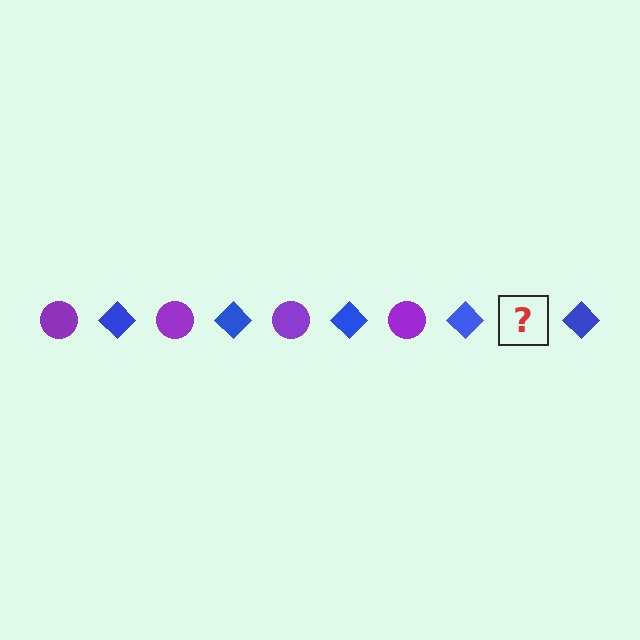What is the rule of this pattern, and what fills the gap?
The rule is that the pattern alternates between purple circle and blue diamond. The gap should be filled with a purple circle.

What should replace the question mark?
The question mark should be replaced with a purple circle.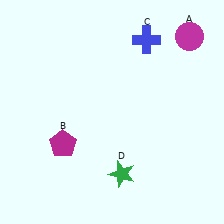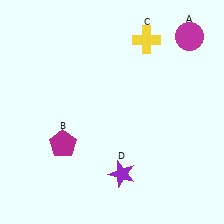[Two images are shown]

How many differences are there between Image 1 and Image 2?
There are 2 differences between the two images.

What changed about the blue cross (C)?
In Image 1, C is blue. In Image 2, it changed to yellow.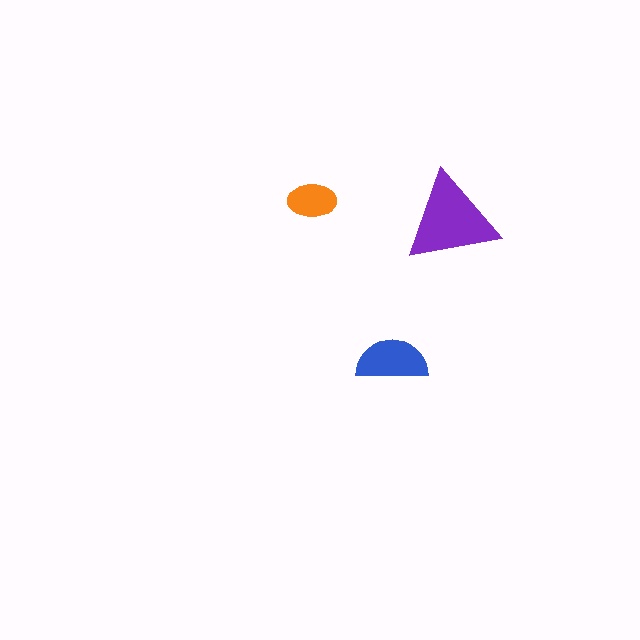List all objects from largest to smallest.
The purple triangle, the blue semicircle, the orange ellipse.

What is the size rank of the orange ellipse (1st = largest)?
3rd.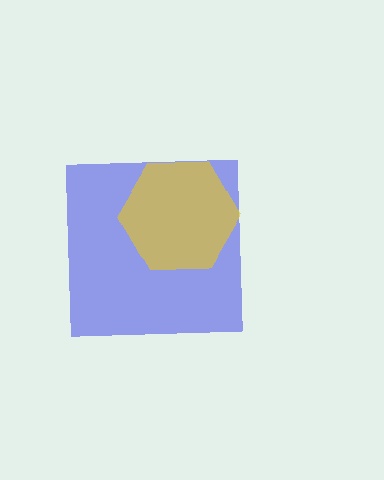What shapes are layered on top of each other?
The layered shapes are: a blue square, a yellow hexagon.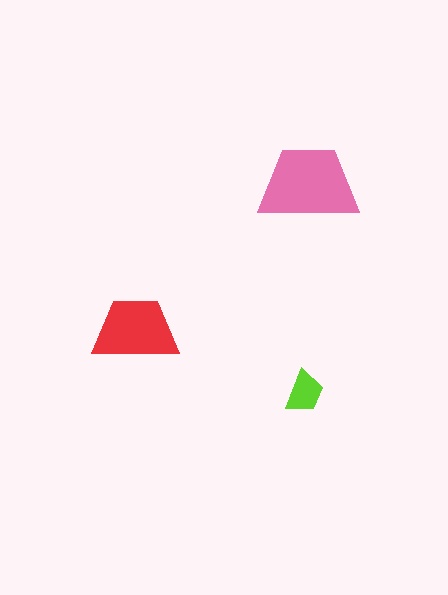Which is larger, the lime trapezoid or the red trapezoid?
The red one.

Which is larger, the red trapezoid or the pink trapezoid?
The pink one.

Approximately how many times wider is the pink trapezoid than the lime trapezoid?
About 2.5 times wider.